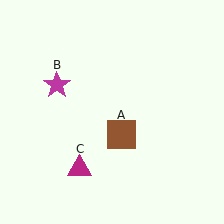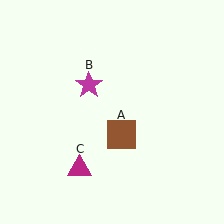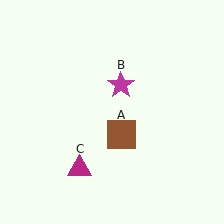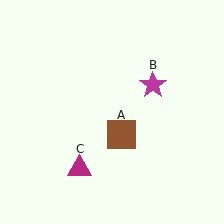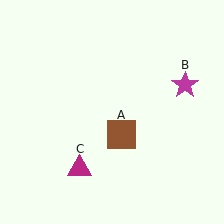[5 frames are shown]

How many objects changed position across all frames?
1 object changed position: magenta star (object B).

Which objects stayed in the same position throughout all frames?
Brown square (object A) and magenta triangle (object C) remained stationary.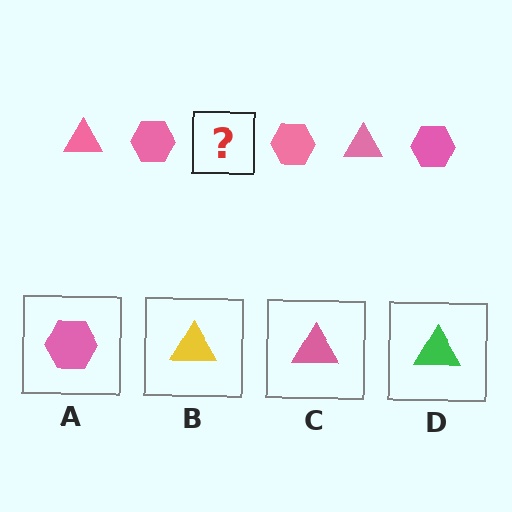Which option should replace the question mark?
Option C.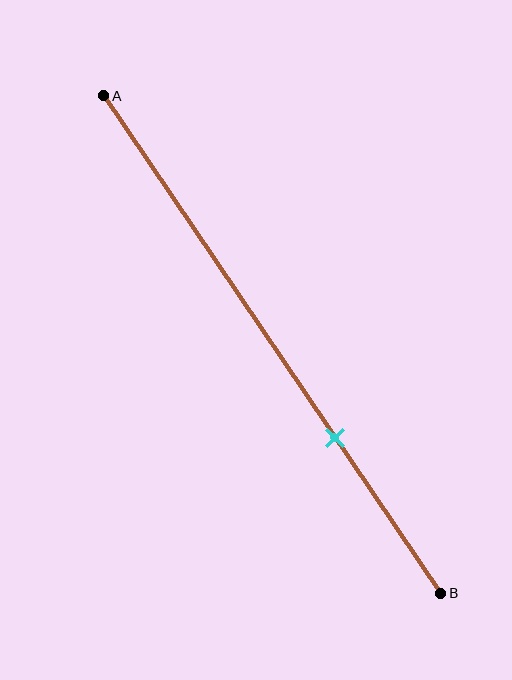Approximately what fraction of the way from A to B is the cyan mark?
The cyan mark is approximately 70% of the way from A to B.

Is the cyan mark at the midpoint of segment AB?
No, the mark is at about 70% from A, not at the 50% midpoint.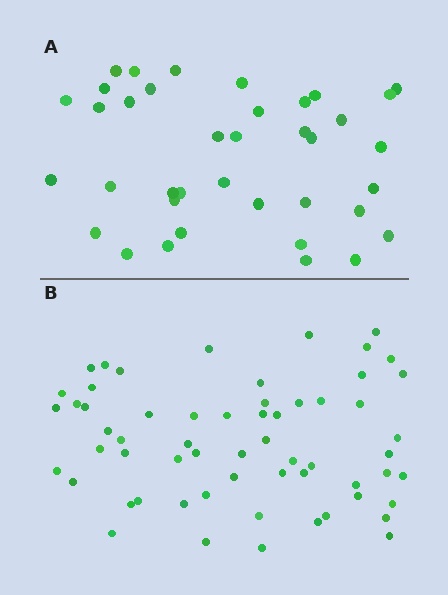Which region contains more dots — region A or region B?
Region B (the bottom region) has more dots.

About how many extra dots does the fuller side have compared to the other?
Region B has approximately 20 more dots than region A.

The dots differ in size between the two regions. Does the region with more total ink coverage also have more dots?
No. Region A has more total ink coverage because its dots are larger, but region B actually contains more individual dots. Total area can be misleading — the number of items is what matters here.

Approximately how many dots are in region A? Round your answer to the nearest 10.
About 40 dots. (The exact count is 38, which rounds to 40.)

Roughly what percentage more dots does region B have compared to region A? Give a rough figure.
About 60% more.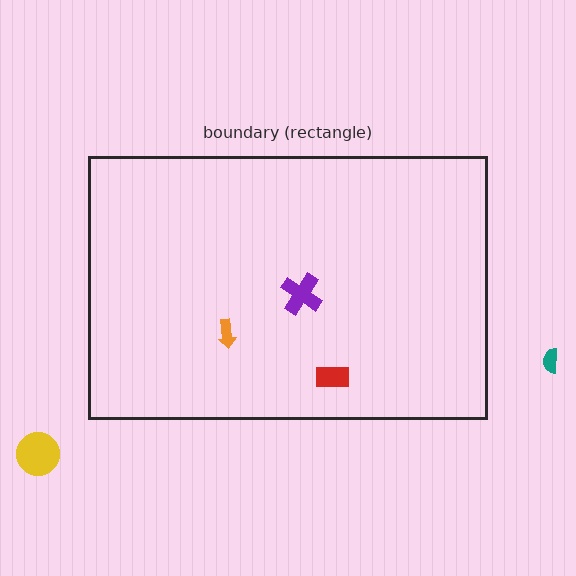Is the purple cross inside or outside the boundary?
Inside.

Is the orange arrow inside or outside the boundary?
Inside.